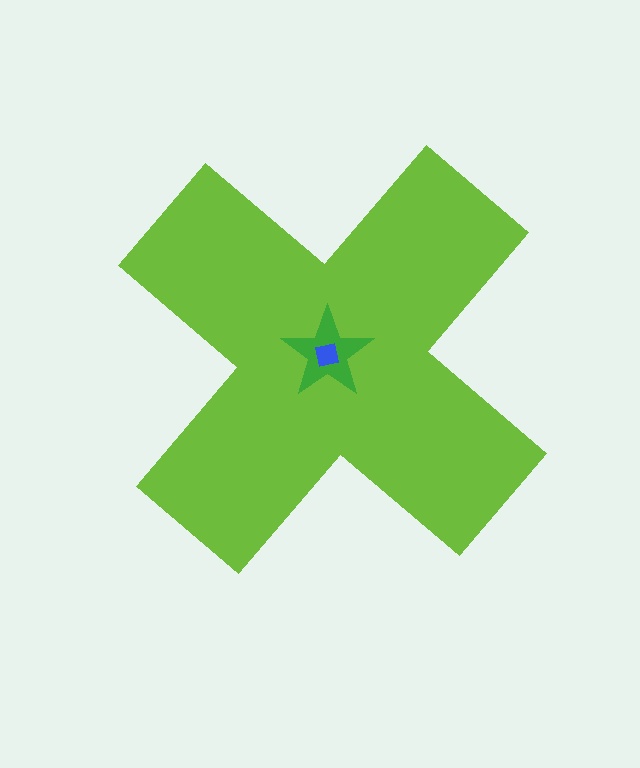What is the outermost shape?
The lime cross.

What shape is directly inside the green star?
The blue square.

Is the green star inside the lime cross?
Yes.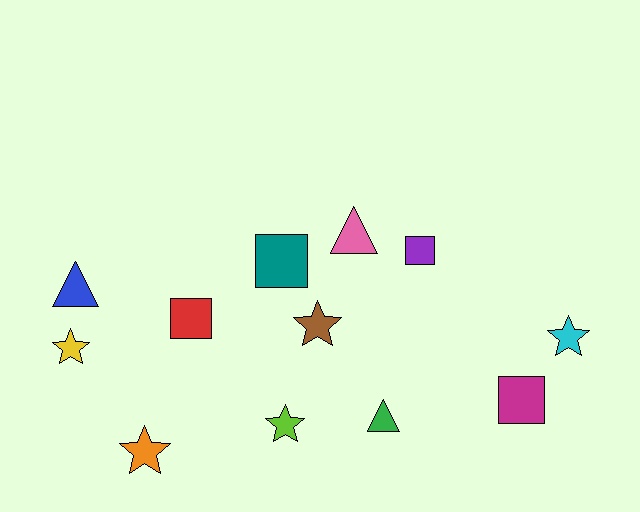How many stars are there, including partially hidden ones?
There are 5 stars.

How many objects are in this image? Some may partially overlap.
There are 12 objects.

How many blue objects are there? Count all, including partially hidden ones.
There is 1 blue object.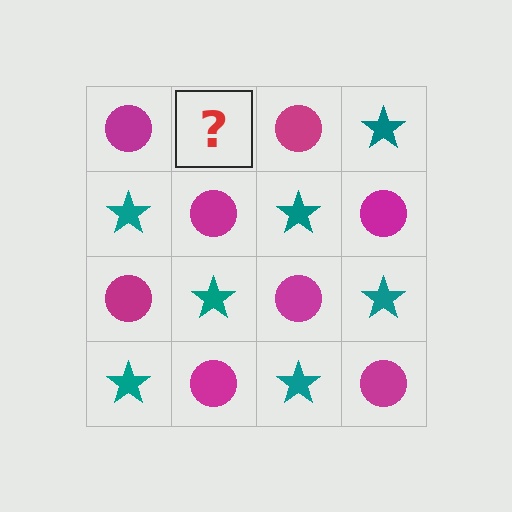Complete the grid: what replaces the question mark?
The question mark should be replaced with a teal star.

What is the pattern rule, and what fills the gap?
The rule is that it alternates magenta circle and teal star in a checkerboard pattern. The gap should be filled with a teal star.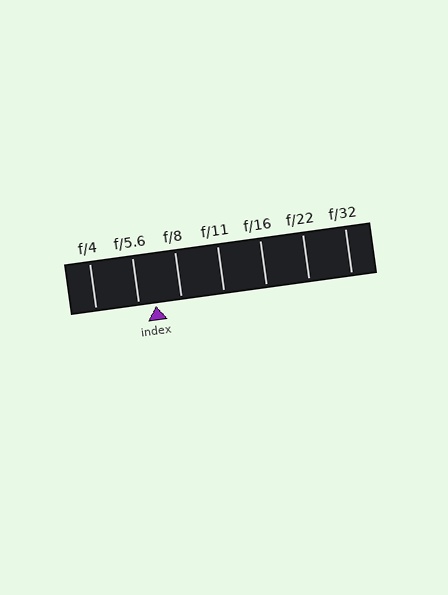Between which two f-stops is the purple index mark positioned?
The index mark is between f/5.6 and f/8.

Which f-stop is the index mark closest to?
The index mark is closest to f/5.6.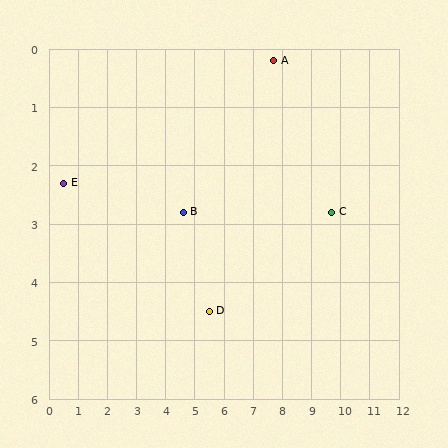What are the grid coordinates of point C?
Point C is at approximately (9.7, 2.8).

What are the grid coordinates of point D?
Point D is at approximately (5.5, 4.5).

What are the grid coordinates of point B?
Point B is at approximately (4.6, 2.8).